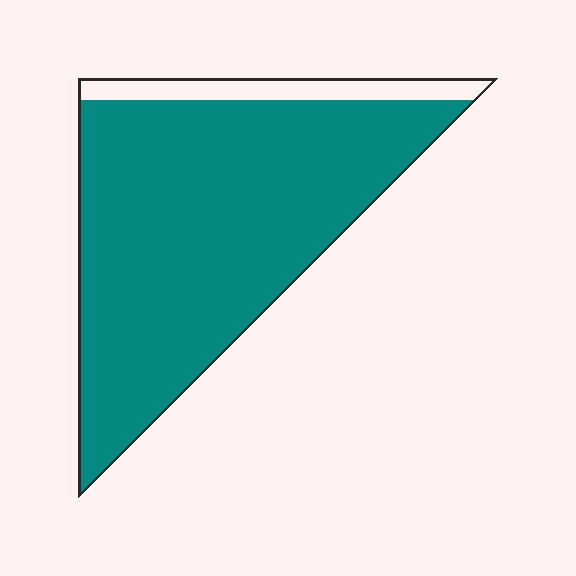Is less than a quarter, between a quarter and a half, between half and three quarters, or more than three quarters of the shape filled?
More than three quarters.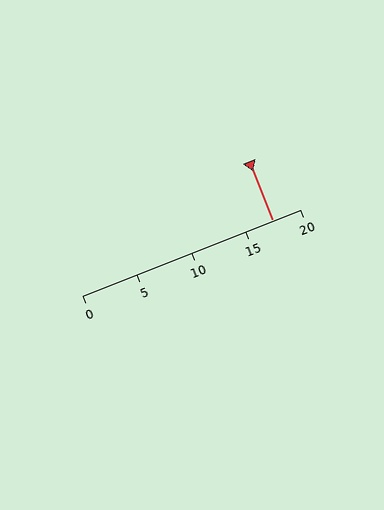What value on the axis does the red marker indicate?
The marker indicates approximately 17.5.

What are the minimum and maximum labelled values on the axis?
The axis runs from 0 to 20.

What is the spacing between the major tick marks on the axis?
The major ticks are spaced 5 apart.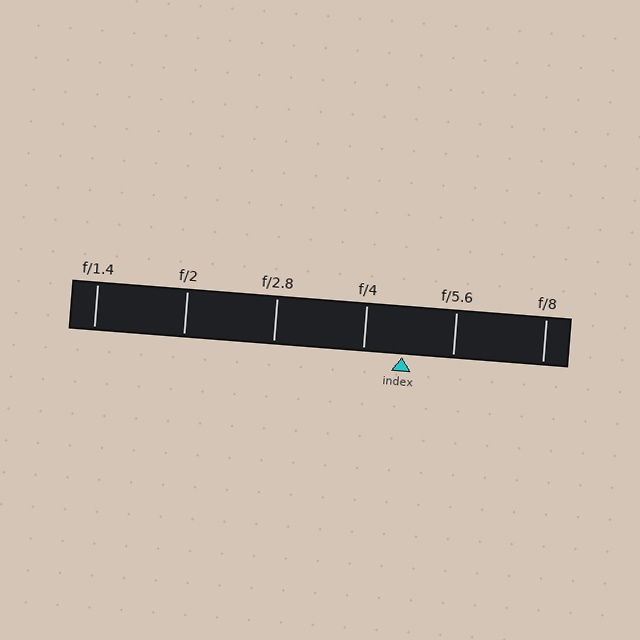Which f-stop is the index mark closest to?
The index mark is closest to f/4.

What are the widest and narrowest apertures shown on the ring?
The widest aperture shown is f/1.4 and the narrowest is f/8.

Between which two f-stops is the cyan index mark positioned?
The index mark is between f/4 and f/5.6.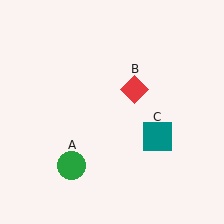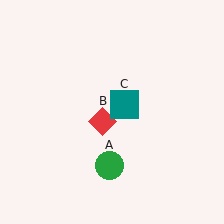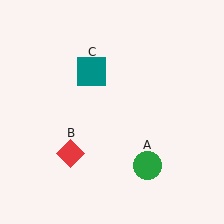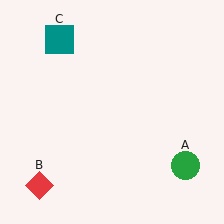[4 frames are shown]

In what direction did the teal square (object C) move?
The teal square (object C) moved up and to the left.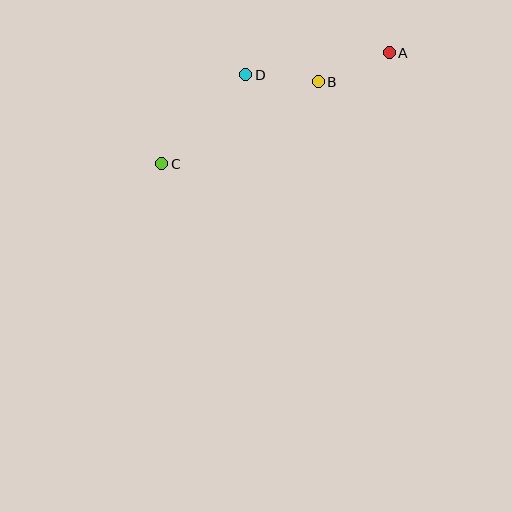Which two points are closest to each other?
Points B and D are closest to each other.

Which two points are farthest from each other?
Points A and C are farthest from each other.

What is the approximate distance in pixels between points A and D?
The distance between A and D is approximately 145 pixels.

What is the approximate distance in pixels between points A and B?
The distance between A and B is approximately 77 pixels.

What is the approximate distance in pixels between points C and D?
The distance between C and D is approximately 122 pixels.